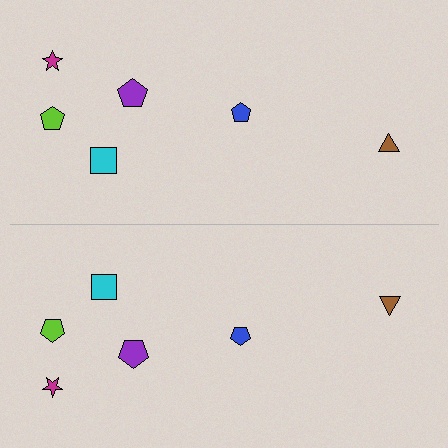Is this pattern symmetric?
Yes, this pattern has bilateral (reflection) symmetry.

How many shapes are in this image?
There are 12 shapes in this image.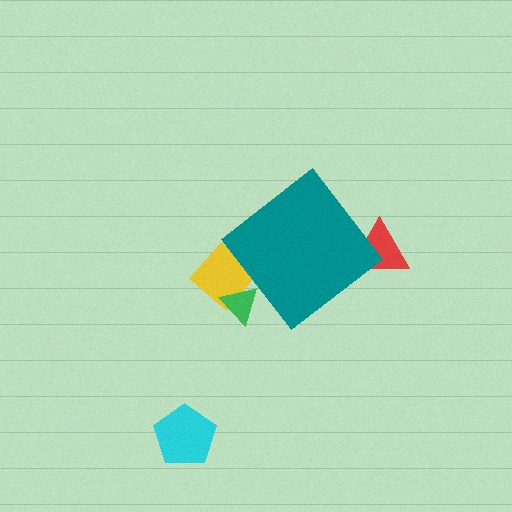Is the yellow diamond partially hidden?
Yes, the yellow diamond is partially hidden behind the teal diamond.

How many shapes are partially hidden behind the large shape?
3 shapes are partially hidden.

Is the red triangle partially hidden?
Yes, the red triangle is partially hidden behind the teal diamond.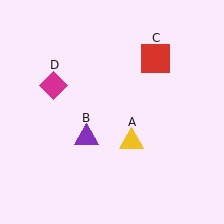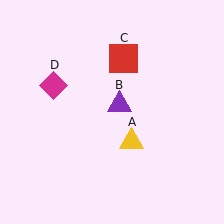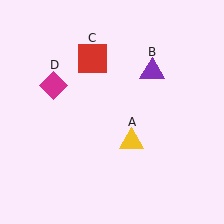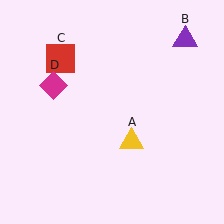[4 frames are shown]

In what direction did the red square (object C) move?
The red square (object C) moved left.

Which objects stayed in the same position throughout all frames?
Yellow triangle (object A) and magenta diamond (object D) remained stationary.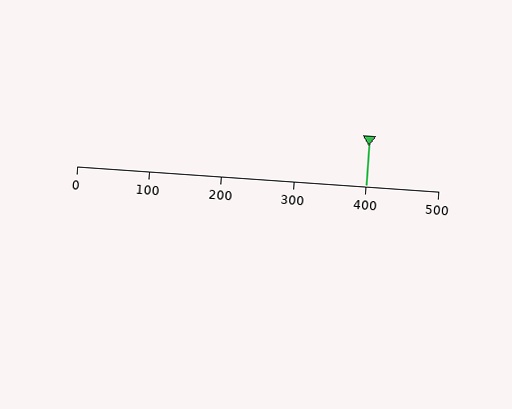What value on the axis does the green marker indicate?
The marker indicates approximately 400.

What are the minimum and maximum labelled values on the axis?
The axis runs from 0 to 500.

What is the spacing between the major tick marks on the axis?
The major ticks are spaced 100 apart.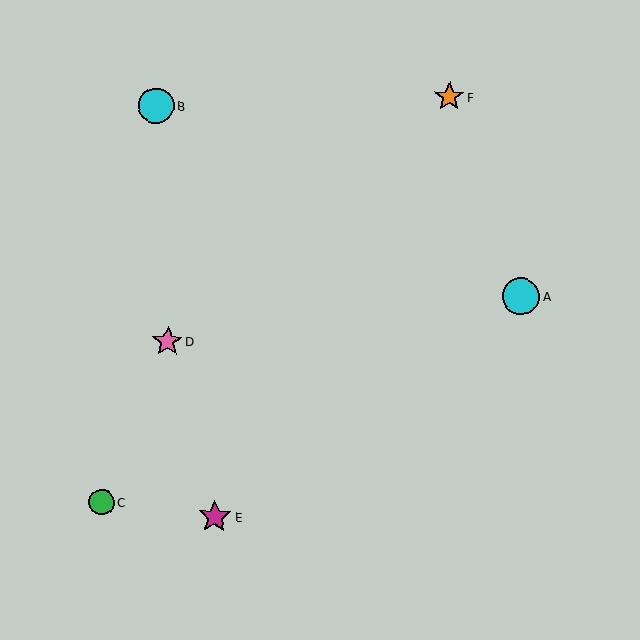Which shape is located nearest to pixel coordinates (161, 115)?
The cyan circle (labeled B) at (156, 106) is nearest to that location.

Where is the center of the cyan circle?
The center of the cyan circle is at (521, 296).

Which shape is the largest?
The cyan circle (labeled A) is the largest.